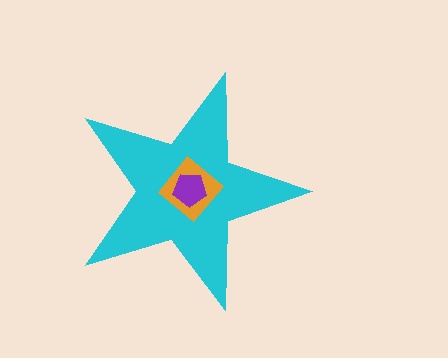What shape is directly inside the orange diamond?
The purple pentagon.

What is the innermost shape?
The purple pentagon.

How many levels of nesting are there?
3.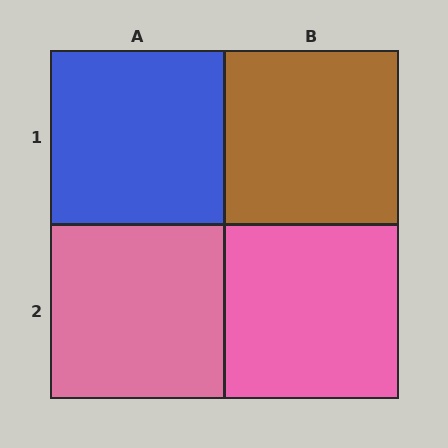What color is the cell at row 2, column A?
Pink.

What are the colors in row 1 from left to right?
Blue, brown.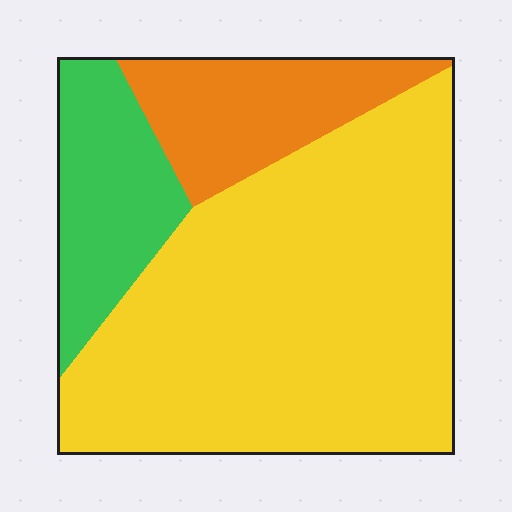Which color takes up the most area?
Yellow, at roughly 65%.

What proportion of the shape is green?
Green covers roughly 15% of the shape.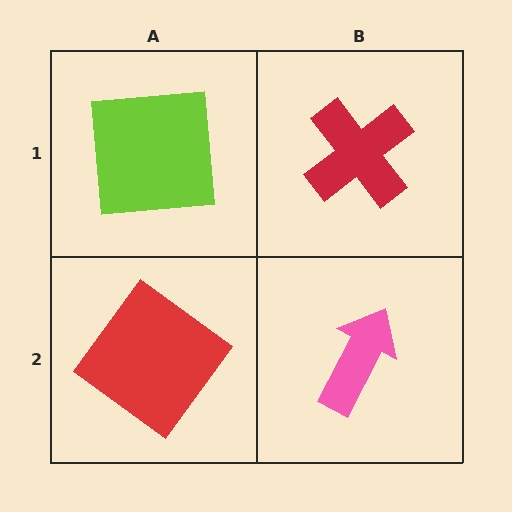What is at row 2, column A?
A red diamond.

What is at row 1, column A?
A lime square.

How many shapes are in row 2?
2 shapes.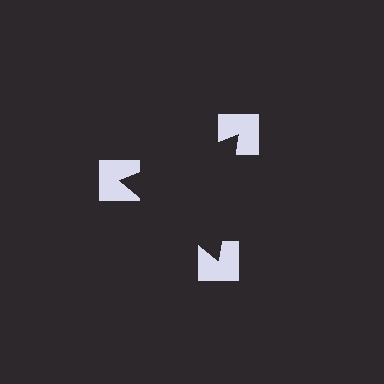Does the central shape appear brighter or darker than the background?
It typically appears slightly darker than the background, even though no actual brightness change is drawn.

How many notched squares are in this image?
There are 3 — one at each vertex of the illusory triangle.